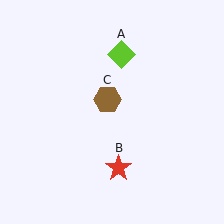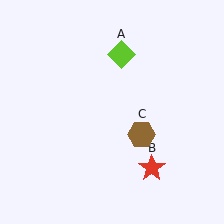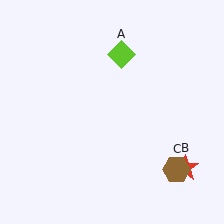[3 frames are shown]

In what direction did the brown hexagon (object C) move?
The brown hexagon (object C) moved down and to the right.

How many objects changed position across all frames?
2 objects changed position: red star (object B), brown hexagon (object C).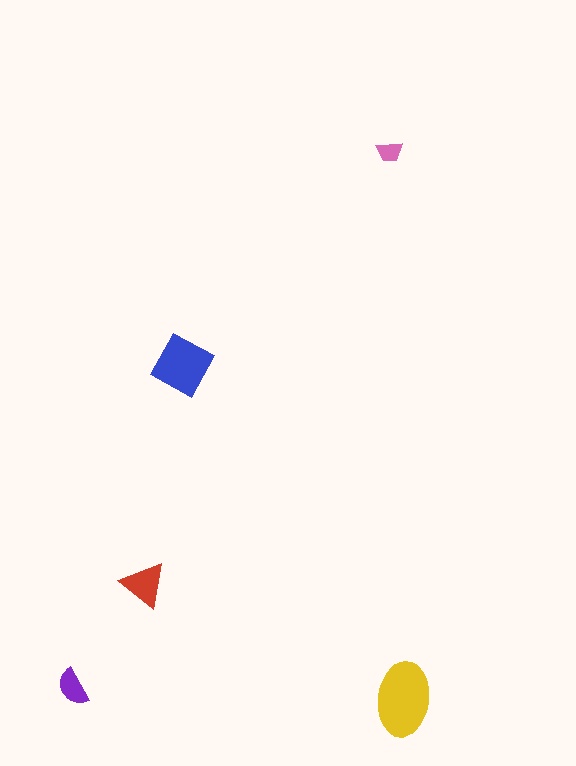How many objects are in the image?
There are 5 objects in the image.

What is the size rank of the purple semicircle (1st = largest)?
4th.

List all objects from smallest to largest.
The pink trapezoid, the purple semicircle, the red triangle, the blue diamond, the yellow ellipse.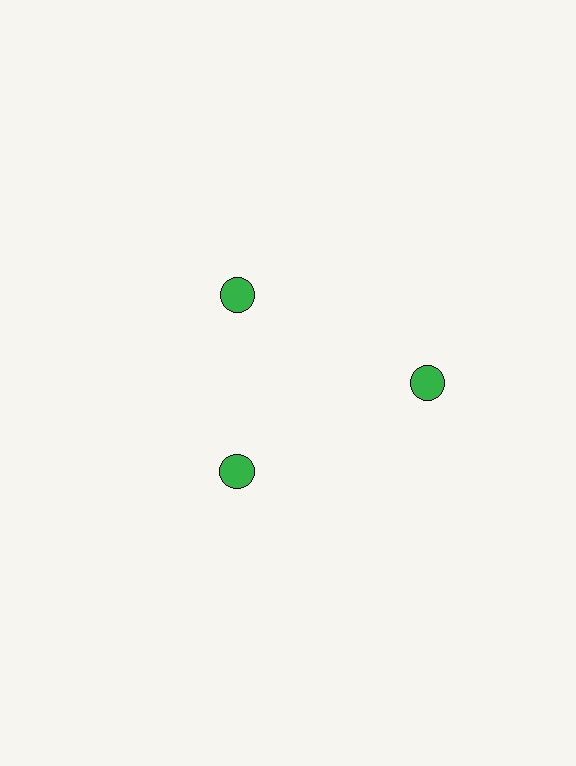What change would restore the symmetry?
The symmetry would be restored by moving it inward, back onto the ring so that all 3 circles sit at equal angles and equal distance from the center.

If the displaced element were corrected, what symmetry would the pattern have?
It would have 3-fold rotational symmetry — the pattern would map onto itself every 120 degrees.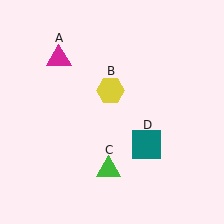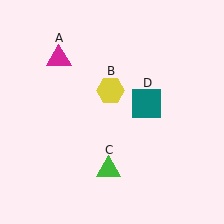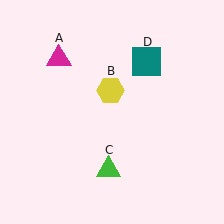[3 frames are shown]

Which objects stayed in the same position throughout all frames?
Magenta triangle (object A) and yellow hexagon (object B) and green triangle (object C) remained stationary.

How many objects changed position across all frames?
1 object changed position: teal square (object D).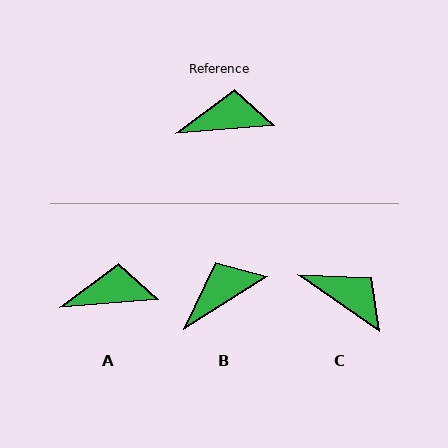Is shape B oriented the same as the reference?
No, it is off by about 28 degrees.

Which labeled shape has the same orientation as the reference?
A.